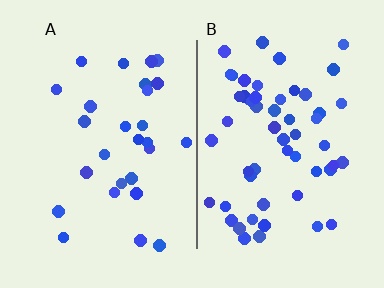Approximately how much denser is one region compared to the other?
Approximately 2.0× — region B over region A.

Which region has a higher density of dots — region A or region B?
B (the right).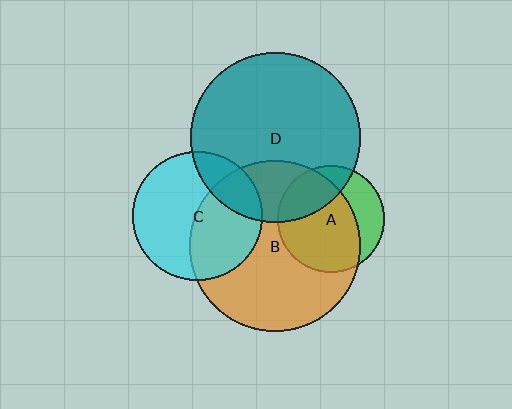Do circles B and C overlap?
Yes.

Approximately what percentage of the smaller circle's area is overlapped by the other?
Approximately 45%.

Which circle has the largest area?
Circle B (orange).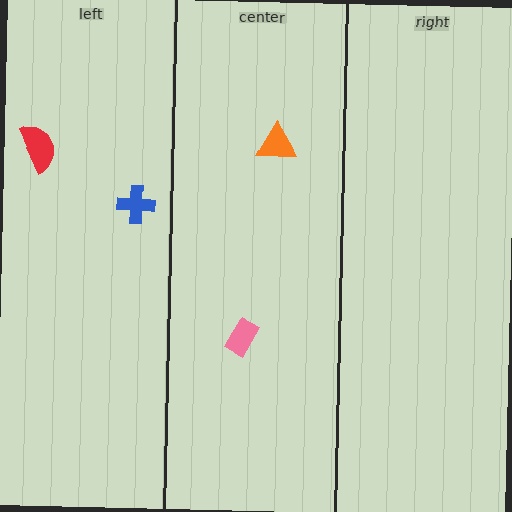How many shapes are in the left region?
2.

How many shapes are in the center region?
2.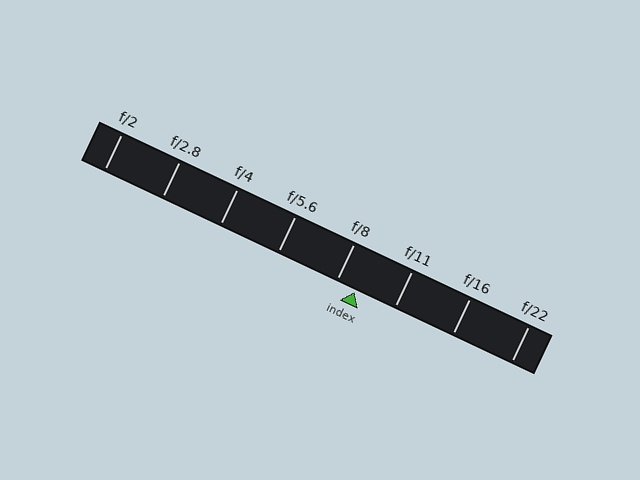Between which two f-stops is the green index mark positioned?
The index mark is between f/8 and f/11.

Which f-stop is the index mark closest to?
The index mark is closest to f/8.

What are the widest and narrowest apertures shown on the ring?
The widest aperture shown is f/2 and the narrowest is f/22.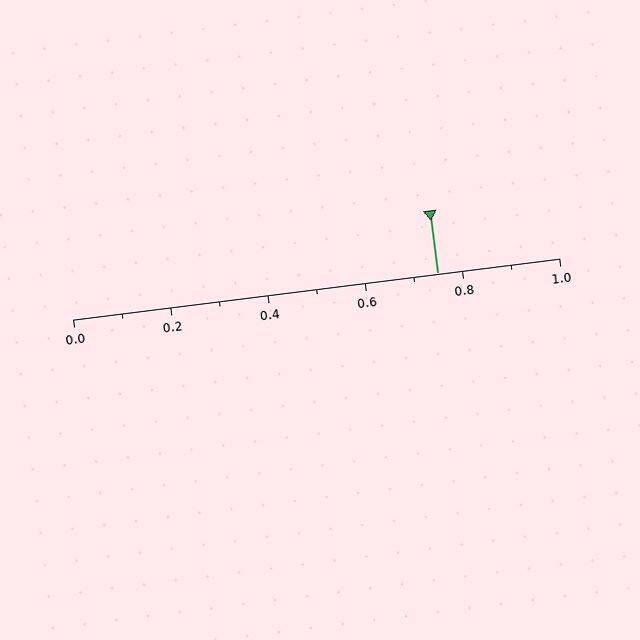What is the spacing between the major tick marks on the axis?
The major ticks are spaced 0.2 apart.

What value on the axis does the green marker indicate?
The marker indicates approximately 0.75.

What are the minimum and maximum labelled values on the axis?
The axis runs from 0.0 to 1.0.